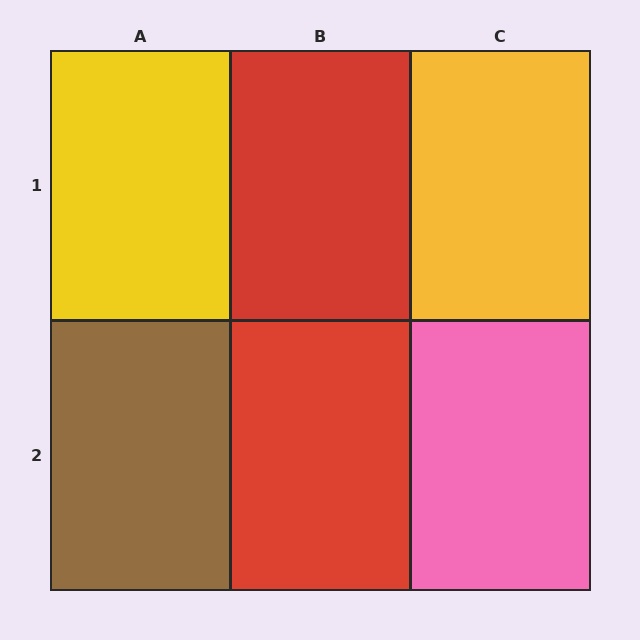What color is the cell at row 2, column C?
Pink.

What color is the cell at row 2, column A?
Brown.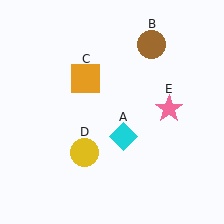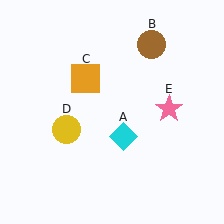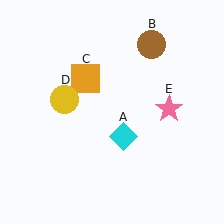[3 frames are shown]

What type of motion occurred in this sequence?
The yellow circle (object D) rotated clockwise around the center of the scene.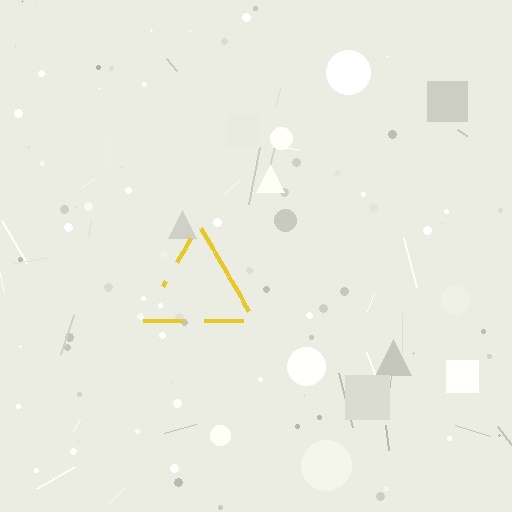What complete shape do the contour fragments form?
The contour fragments form a triangle.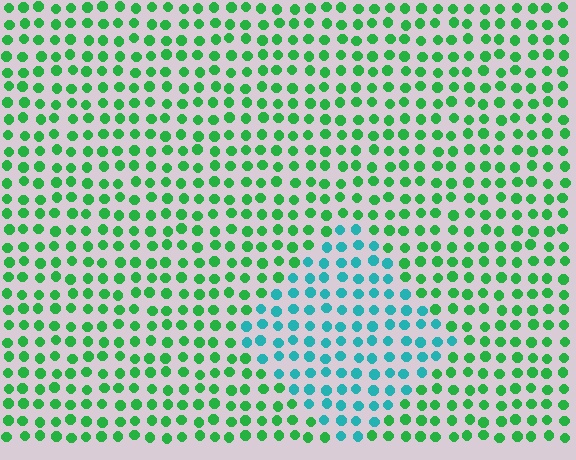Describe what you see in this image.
The image is filled with small green elements in a uniform arrangement. A diamond-shaped region is visible where the elements are tinted to a slightly different hue, forming a subtle color boundary.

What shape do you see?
I see a diamond.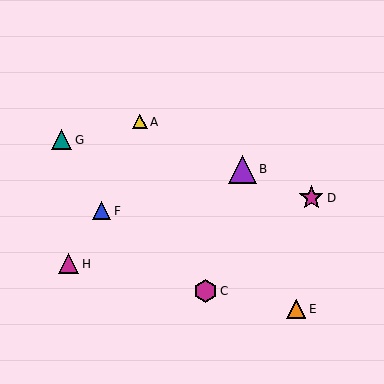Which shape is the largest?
The purple triangle (labeled B) is the largest.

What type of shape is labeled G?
Shape G is a teal triangle.